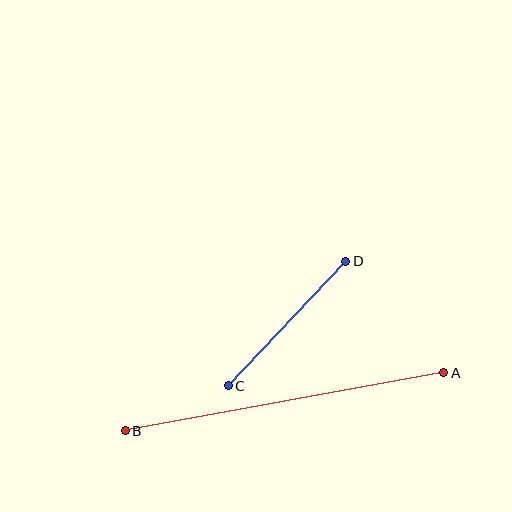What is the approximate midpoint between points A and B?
The midpoint is at approximately (284, 402) pixels.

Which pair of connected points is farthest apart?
Points A and B are farthest apart.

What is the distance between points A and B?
The distance is approximately 324 pixels.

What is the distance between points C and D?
The distance is approximately 171 pixels.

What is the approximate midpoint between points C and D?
The midpoint is at approximately (287, 323) pixels.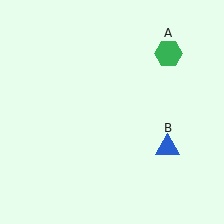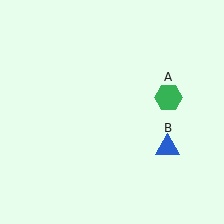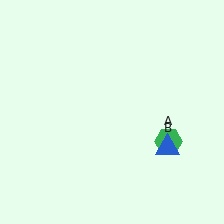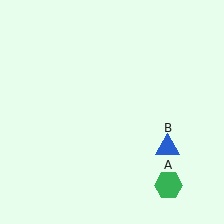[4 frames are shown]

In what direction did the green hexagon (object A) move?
The green hexagon (object A) moved down.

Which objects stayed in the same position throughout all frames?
Blue triangle (object B) remained stationary.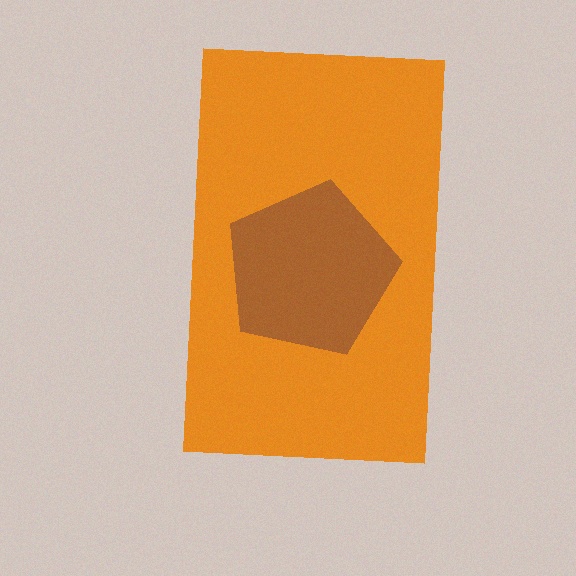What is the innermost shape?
The brown pentagon.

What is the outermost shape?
The orange rectangle.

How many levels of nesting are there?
2.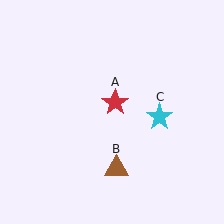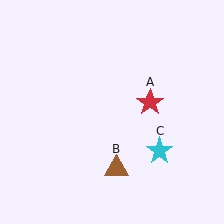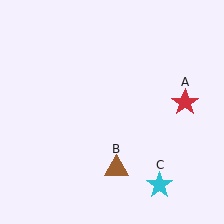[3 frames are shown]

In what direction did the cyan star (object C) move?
The cyan star (object C) moved down.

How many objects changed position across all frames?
2 objects changed position: red star (object A), cyan star (object C).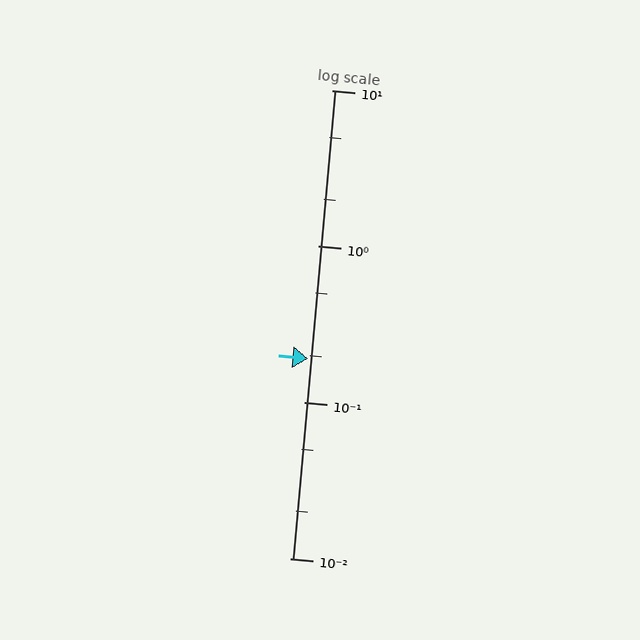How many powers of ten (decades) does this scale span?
The scale spans 3 decades, from 0.01 to 10.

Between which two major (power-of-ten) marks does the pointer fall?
The pointer is between 0.1 and 1.